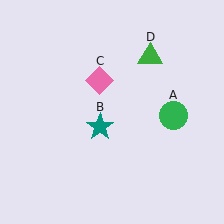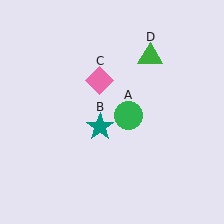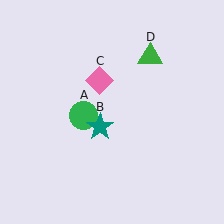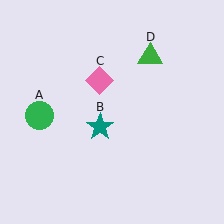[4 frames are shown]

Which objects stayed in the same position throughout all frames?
Teal star (object B) and pink diamond (object C) and green triangle (object D) remained stationary.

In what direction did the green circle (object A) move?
The green circle (object A) moved left.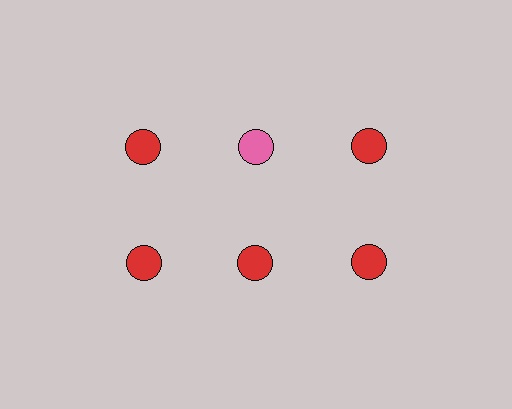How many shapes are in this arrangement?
There are 6 shapes arranged in a grid pattern.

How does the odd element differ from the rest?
It has a different color: pink instead of red.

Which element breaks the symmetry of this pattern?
The pink circle in the top row, second from left column breaks the symmetry. All other shapes are red circles.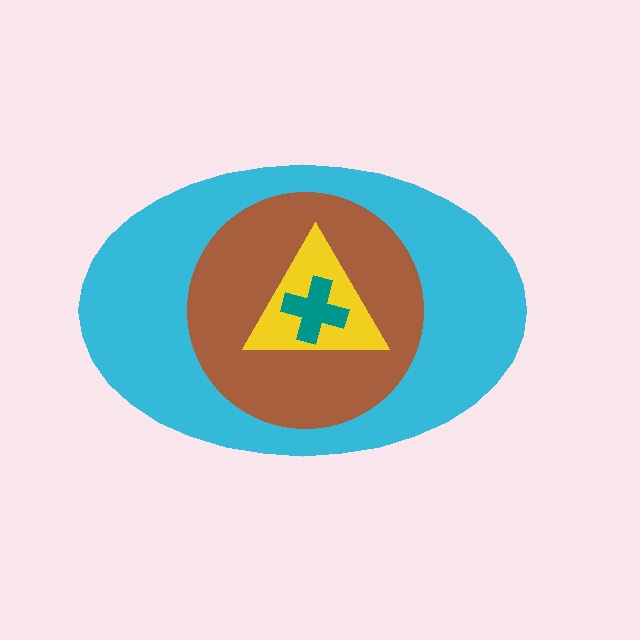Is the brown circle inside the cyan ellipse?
Yes.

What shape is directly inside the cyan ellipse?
The brown circle.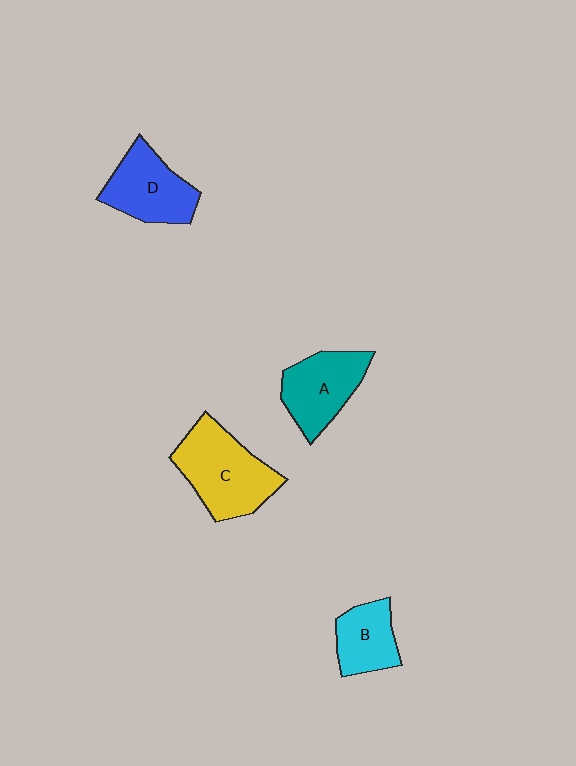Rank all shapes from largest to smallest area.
From largest to smallest: C (yellow), D (blue), A (teal), B (cyan).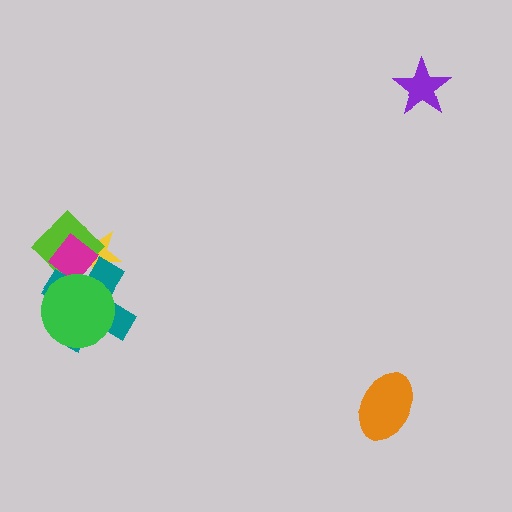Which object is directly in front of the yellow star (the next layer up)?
The lime diamond is directly in front of the yellow star.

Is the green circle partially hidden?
No, no other shape covers it.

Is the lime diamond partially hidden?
Yes, it is partially covered by another shape.